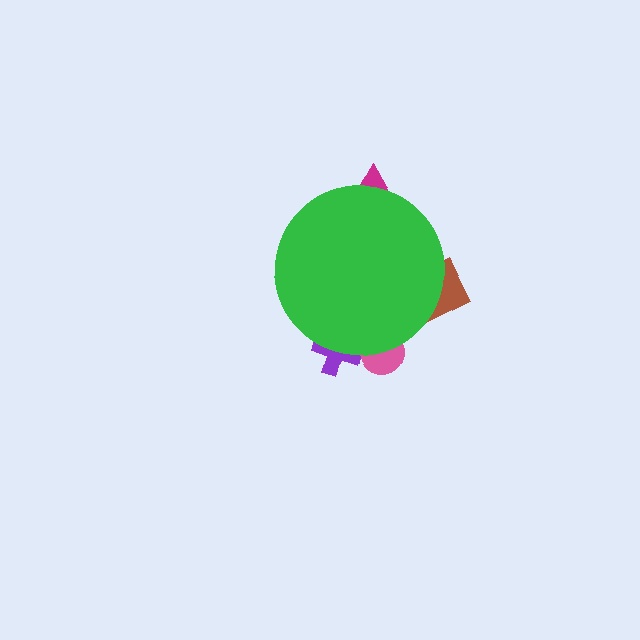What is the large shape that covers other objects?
A green circle.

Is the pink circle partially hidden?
Yes, the pink circle is partially hidden behind the green circle.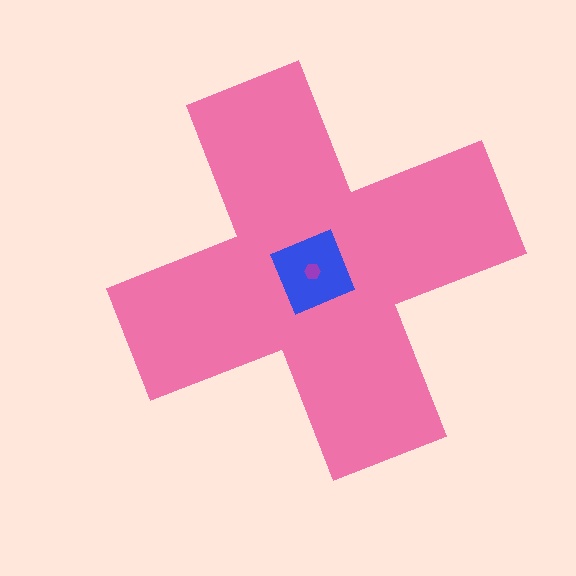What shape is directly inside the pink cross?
The blue square.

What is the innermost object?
The purple hexagon.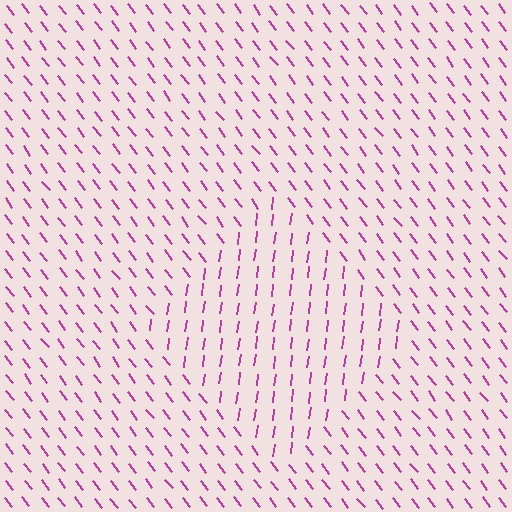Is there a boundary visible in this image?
Yes, there is a texture boundary formed by a change in line orientation.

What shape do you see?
I see a diamond.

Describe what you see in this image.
The image is filled with small magenta line segments. A diamond region in the image has lines oriented differently from the surrounding lines, creating a visible texture boundary.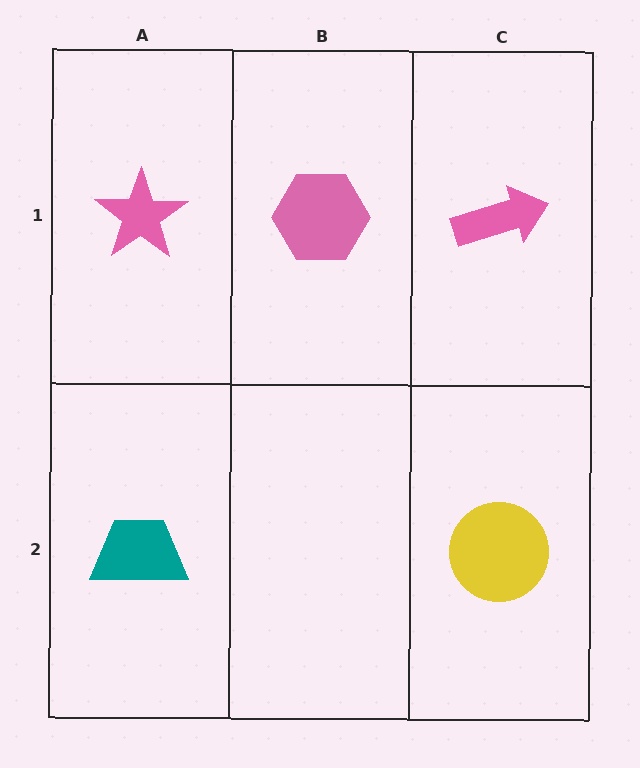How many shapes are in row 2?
2 shapes.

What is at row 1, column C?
A pink arrow.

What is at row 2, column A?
A teal trapezoid.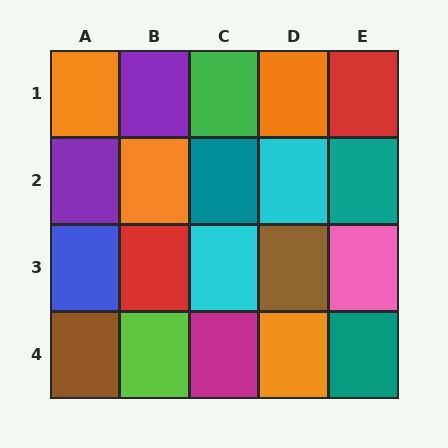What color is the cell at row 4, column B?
Lime.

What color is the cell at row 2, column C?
Teal.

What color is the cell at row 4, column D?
Orange.